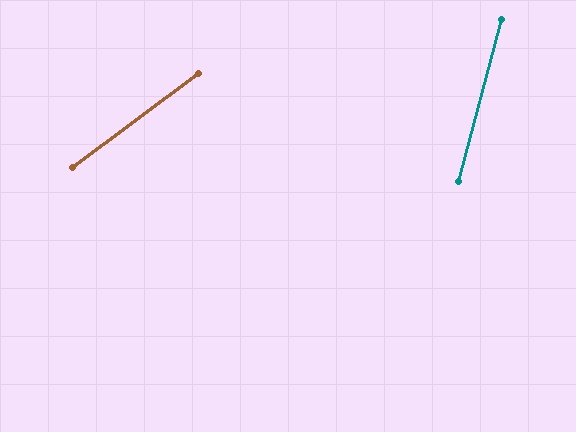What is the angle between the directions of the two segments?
Approximately 39 degrees.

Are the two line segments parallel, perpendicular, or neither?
Neither parallel nor perpendicular — they differ by about 39°.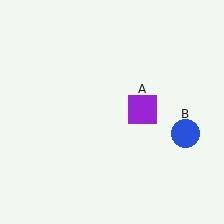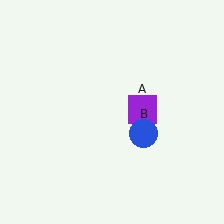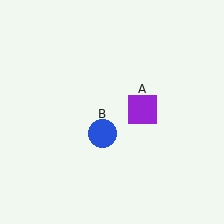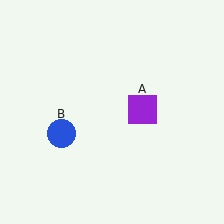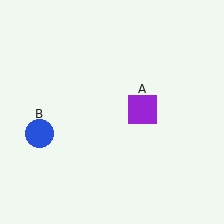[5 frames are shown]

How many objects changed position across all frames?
1 object changed position: blue circle (object B).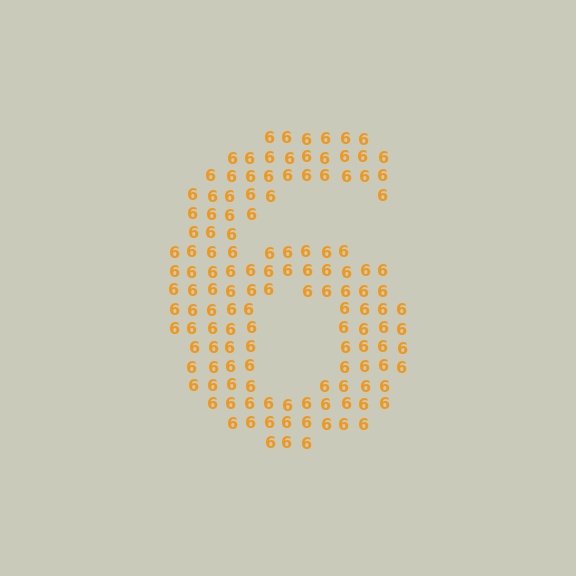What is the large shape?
The large shape is the digit 6.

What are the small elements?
The small elements are digit 6's.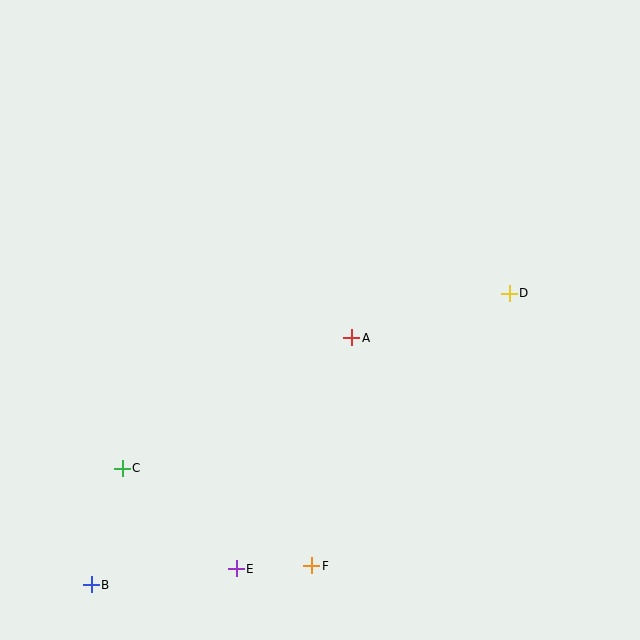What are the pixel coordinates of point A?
Point A is at (352, 338).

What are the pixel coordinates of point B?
Point B is at (91, 585).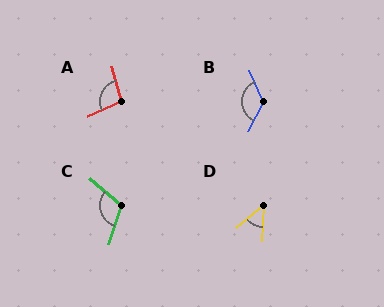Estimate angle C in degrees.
Approximately 113 degrees.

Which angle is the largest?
B, at approximately 130 degrees.